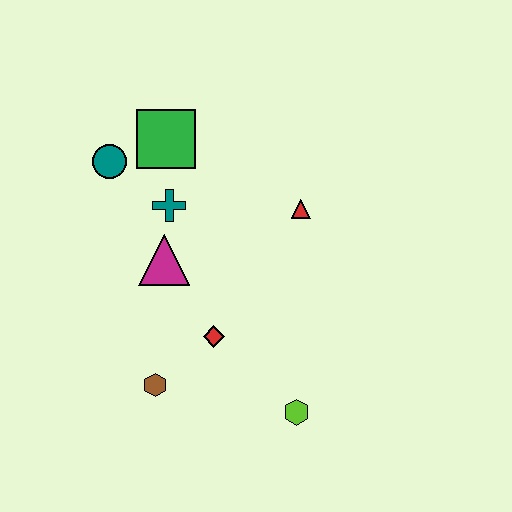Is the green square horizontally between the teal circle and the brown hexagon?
No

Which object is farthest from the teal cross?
The lime hexagon is farthest from the teal cross.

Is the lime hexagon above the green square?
No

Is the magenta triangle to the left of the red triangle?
Yes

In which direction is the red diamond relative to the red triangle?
The red diamond is below the red triangle.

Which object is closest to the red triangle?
The teal cross is closest to the red triangle.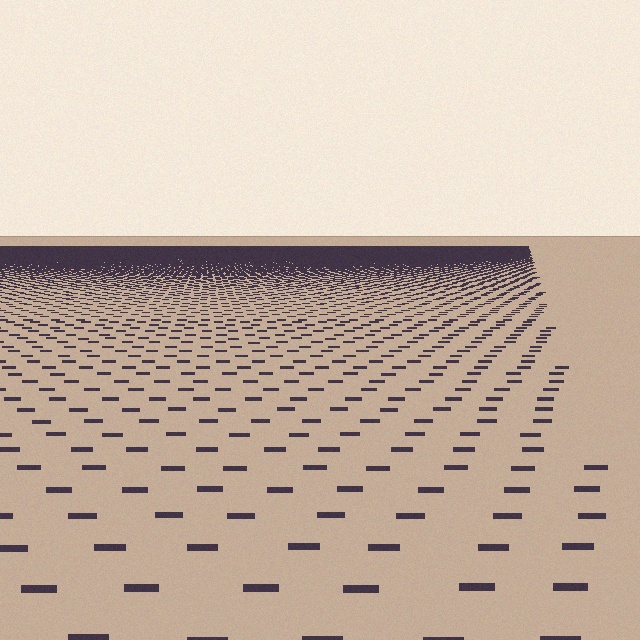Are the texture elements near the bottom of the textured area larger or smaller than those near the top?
Larger. Near the bottom, elements are closer to the viewer and appear at a bigger on-screen size.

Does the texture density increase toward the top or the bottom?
Density increases toward the top.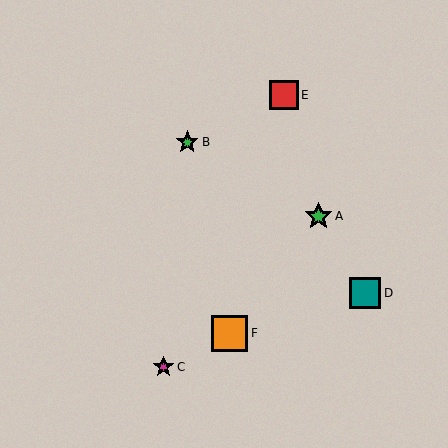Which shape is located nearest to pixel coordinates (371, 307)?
The teal square (labeled D) at (365, 293) is nearest to that location.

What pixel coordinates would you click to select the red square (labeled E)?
Click at (284, 95) to select the red square E.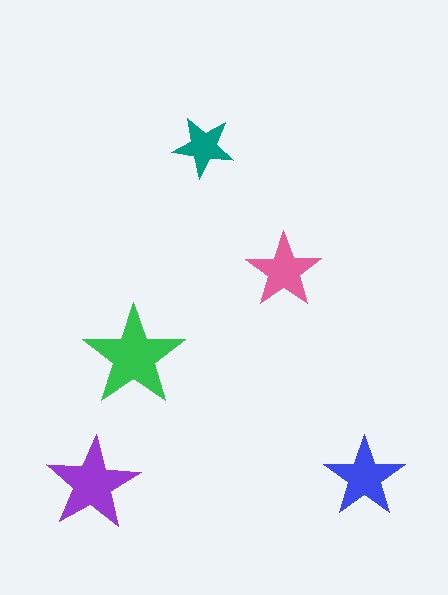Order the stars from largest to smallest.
the green one, the purple one, the blue one, the pink one, the teal one.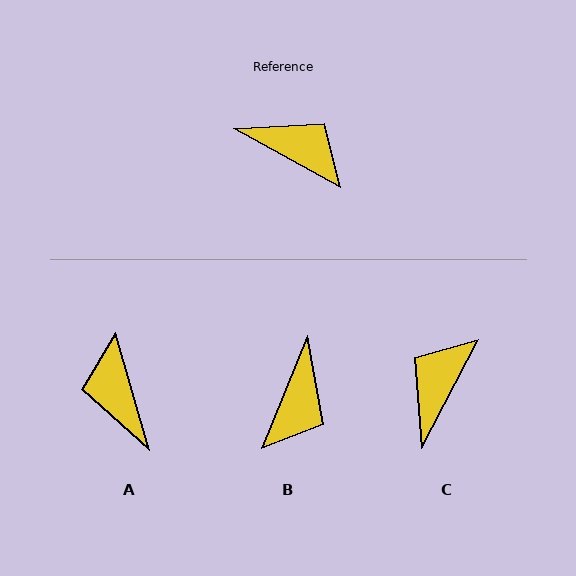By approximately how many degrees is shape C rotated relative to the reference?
Approximately 92 degrees counter-clockwise.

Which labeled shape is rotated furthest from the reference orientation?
A, about 135 degrees away.